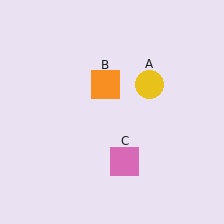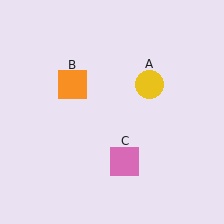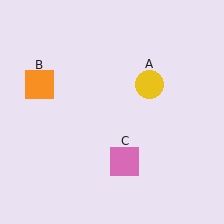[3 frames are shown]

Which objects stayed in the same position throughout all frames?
Yellow circle (object A) and pink square (object C) remained stationary.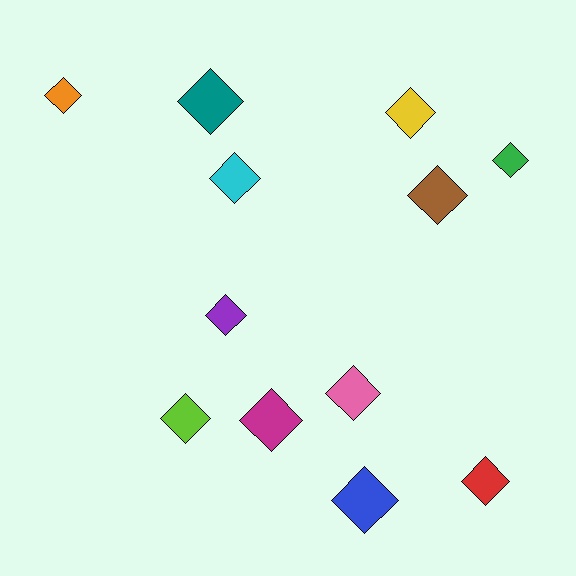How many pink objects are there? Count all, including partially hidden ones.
There is 1 pink object.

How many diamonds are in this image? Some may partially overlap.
There are 12 diamonds.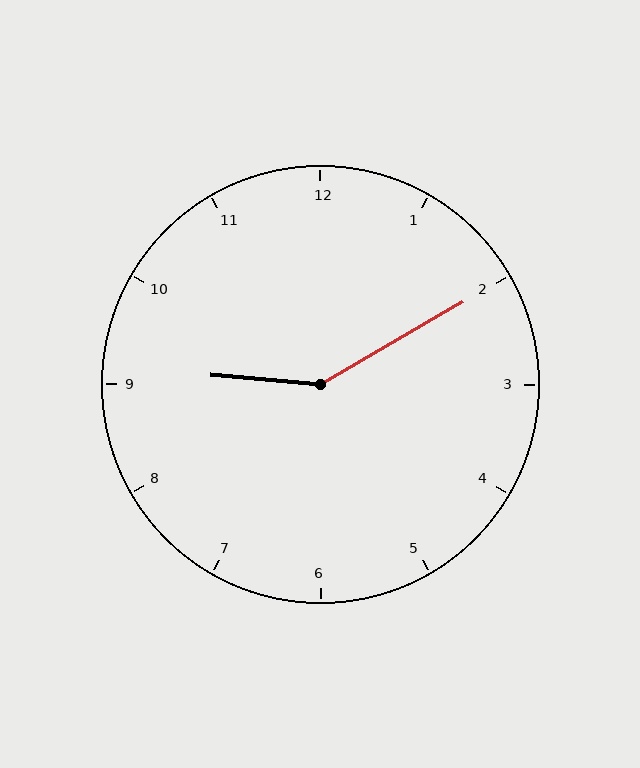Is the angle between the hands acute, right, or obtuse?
It is obtuse.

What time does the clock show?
9:10.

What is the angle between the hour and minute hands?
Approximately 145 degrees.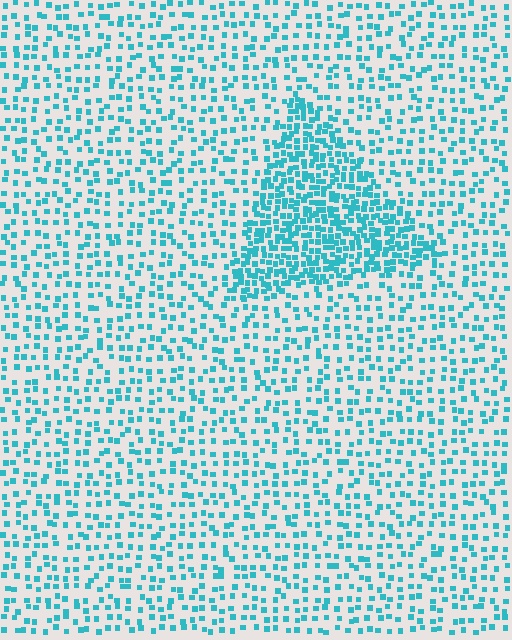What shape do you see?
I see a triangle.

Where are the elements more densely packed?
The elements are more densely packed inside the triangle boundary.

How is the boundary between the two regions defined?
The boundary is defined by a change in element density (approximately 2.3x ratio). All elements are the same color, size, and shape.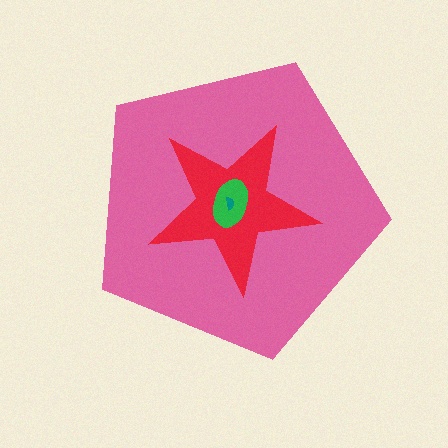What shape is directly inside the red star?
The green ellipse.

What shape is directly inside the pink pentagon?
The red star.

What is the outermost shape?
The pink pentagon.